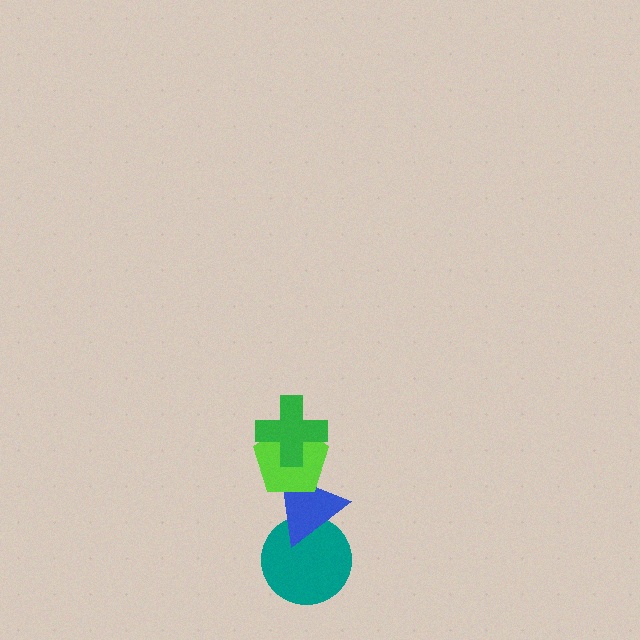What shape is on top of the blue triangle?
The lime pentagon is on top of the blue triangle.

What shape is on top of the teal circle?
The blue triangle is on top of the teal circle.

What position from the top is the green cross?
The green cross is 1st from the top.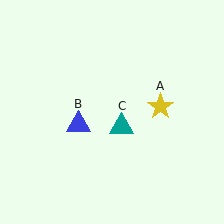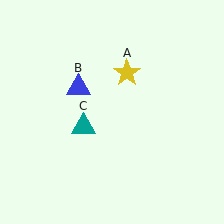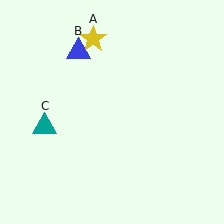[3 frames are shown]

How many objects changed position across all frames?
3 objects changed position: yellow star (object A), blue triangle (object B), teal triangle (object C).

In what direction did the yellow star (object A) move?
The yellow star (object A) moved up and to the left.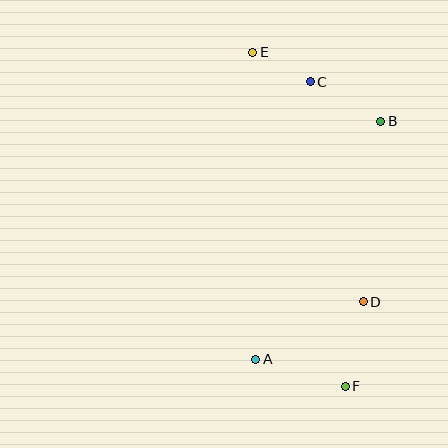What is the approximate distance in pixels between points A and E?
The distance between A and E is approximately 307 pixels.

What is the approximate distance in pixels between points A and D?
The distance between A and D is approximately 122 pixels.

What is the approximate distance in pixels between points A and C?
The distance between A and C is approximately 283 pixels.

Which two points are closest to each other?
Points C and E are closest to each other.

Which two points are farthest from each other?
Points E and F are farthest from each other.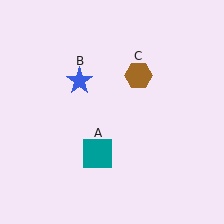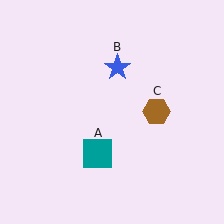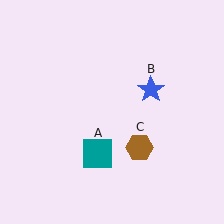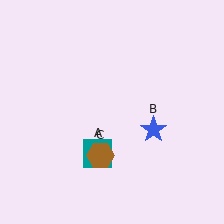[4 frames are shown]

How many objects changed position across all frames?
2 objects changed position: blue star (object B), brown hexagon (object C).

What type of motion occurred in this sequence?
The blue star (object B), brown hexagon (object C) rotated clockwise around the center of the scene.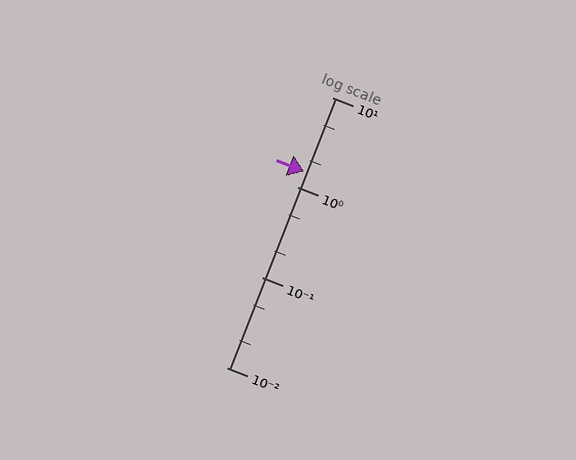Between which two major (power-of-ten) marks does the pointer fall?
The pointer is between 1 and 10.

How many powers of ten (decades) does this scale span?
The scale spans 3 decades, from 0.01 to 10.